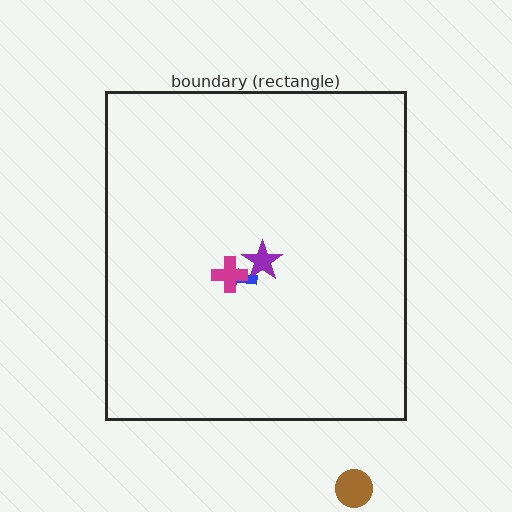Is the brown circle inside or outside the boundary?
Outside.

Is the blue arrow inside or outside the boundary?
Inside.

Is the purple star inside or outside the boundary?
Inside.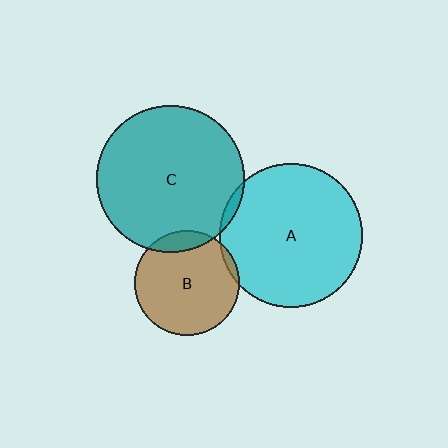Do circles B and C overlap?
Yes.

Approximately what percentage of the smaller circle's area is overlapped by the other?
Approximately 10%.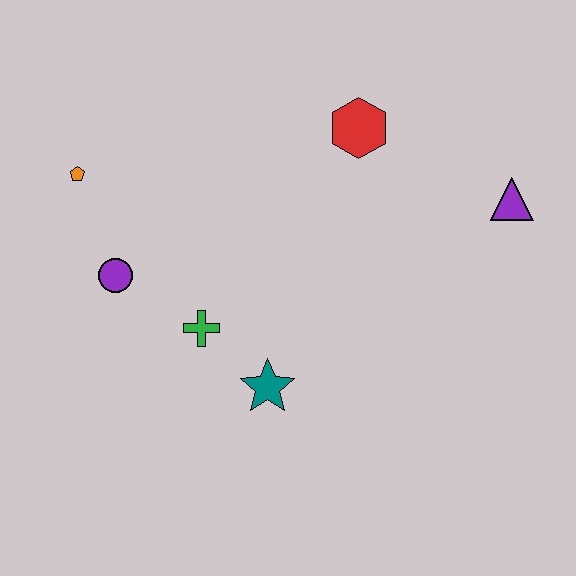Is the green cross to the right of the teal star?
No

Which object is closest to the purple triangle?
The red hexagon is closest to the purple triangle.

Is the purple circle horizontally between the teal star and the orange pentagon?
Yes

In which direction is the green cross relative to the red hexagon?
The green cross is below the red hexagon.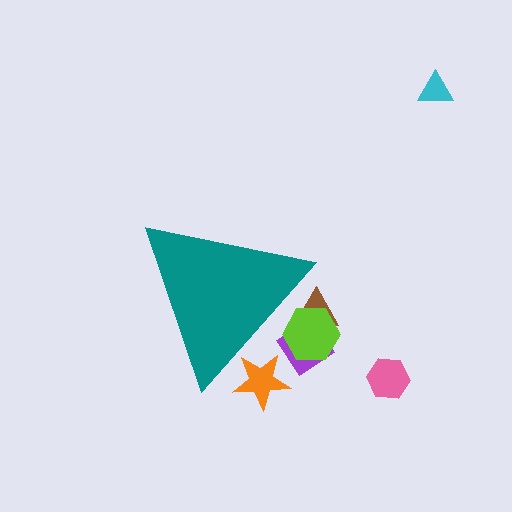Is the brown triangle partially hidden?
Yes, the brown triangle is partially hidden behind the teal triangle.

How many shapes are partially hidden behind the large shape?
4 shapes are partially hidden.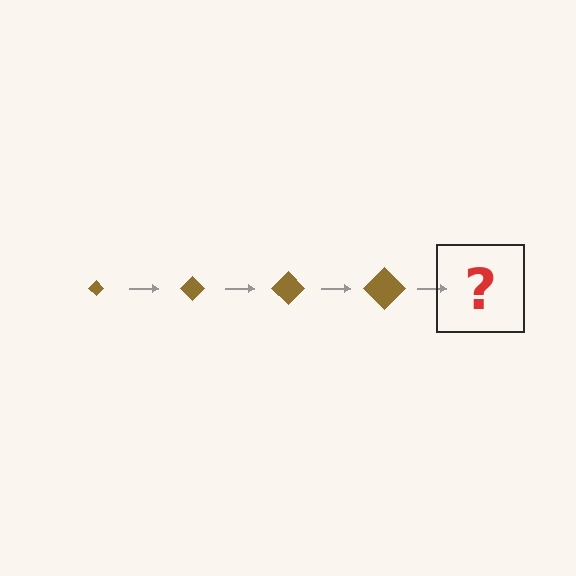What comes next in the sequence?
The next element should be a brown diamond, larger than the previous one.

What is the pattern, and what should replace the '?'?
The pattern is that the diamond gets progressively larger each step. The '?' should be a brown diamond, larger than the previous one.